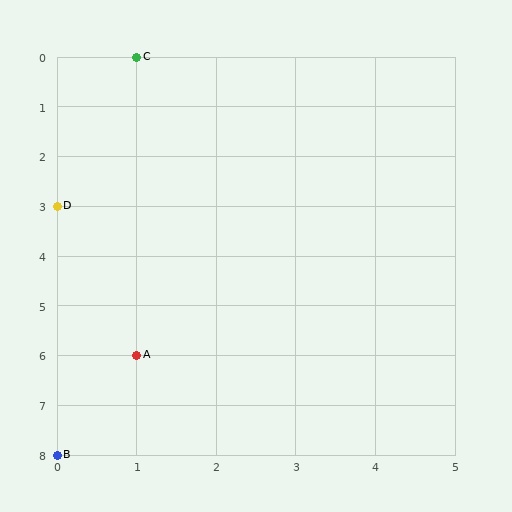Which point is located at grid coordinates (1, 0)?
Point C is at (1, 0).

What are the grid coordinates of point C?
Point C is at grid coordinates (1, 0).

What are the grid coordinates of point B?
Point B is at grid coordinates (0, 8).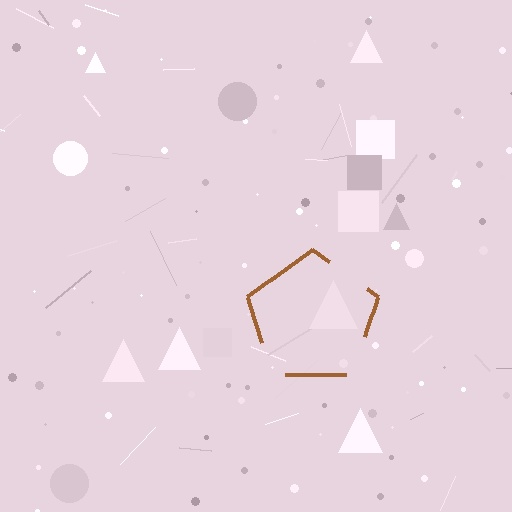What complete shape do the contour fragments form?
The contour fragments form a pentagon.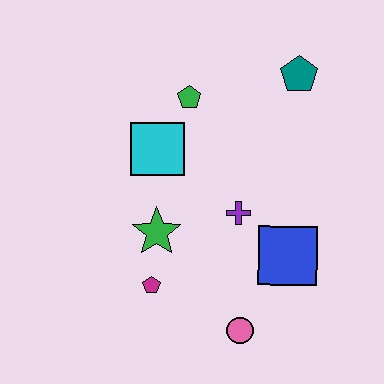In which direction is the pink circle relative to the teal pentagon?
The pink circle is below the teal pentagon.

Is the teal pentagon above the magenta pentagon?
Yes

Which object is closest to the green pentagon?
The cyan square is closest to the green pentagon.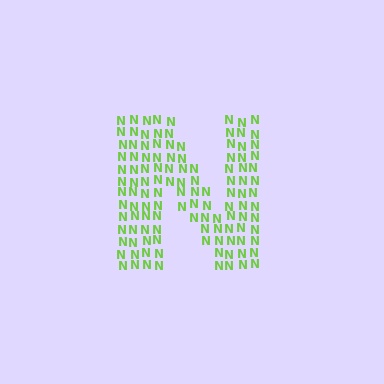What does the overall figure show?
The overall figure shows the letter N.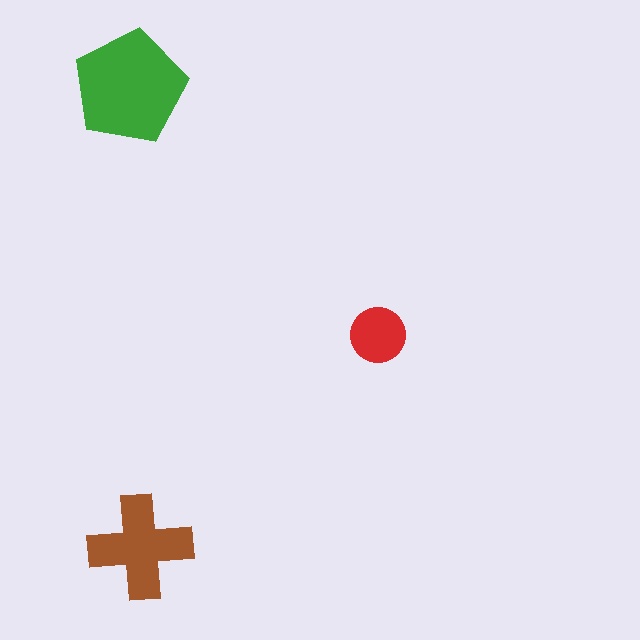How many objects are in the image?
There are 3 objects in the image.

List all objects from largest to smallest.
The green pentagon, the brown cross, the red circle.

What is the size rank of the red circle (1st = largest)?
3rd.